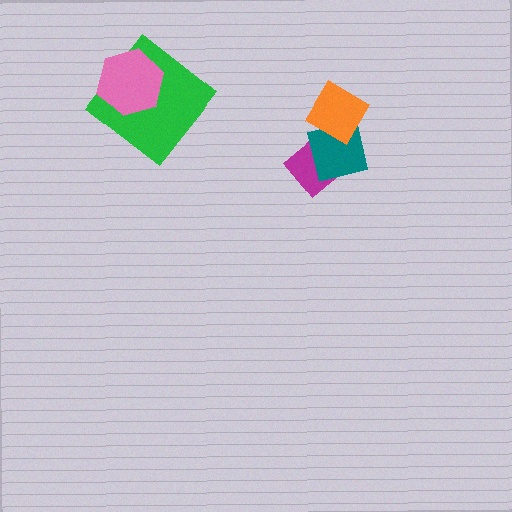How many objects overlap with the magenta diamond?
2 objects overlap with the magenta diamond.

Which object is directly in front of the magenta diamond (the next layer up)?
The teal square is directly in front of the magenta diamond.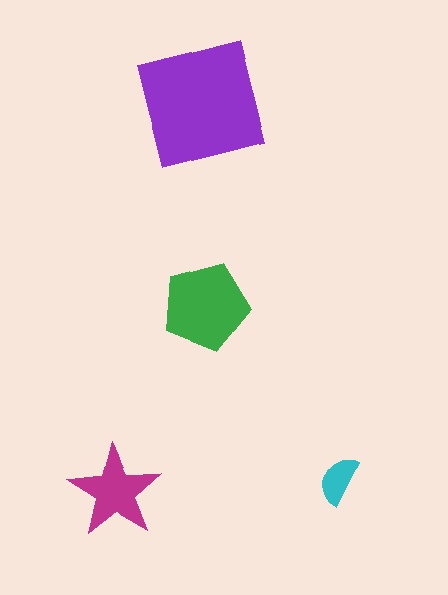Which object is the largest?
The purple square.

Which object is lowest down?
The magenta star is bottommost.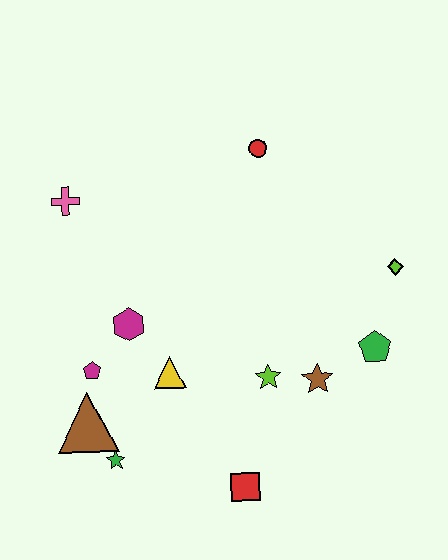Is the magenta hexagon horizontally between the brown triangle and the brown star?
Yes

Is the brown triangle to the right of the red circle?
No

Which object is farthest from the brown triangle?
The lime diamond is farthest from the brown triangle.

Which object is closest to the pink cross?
The magenta hexagon is closest to the pink cross.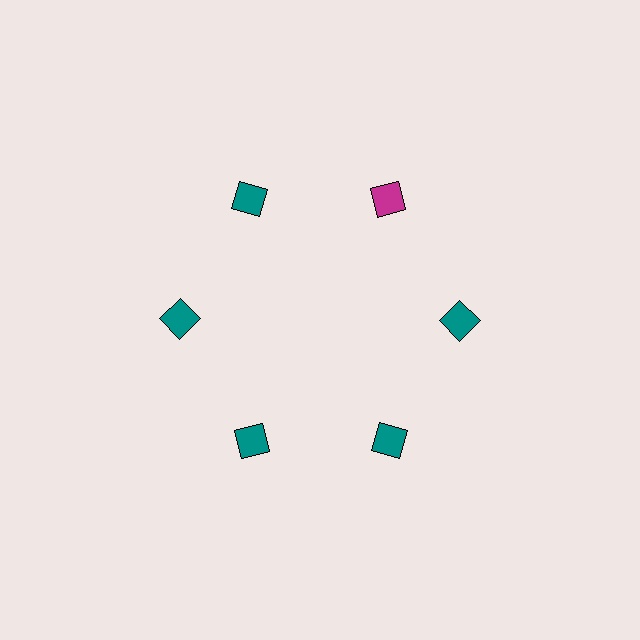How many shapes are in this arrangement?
There are 6 shapes arranged in a ring pattern.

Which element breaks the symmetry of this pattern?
The magenta diamond at roughly the 1 o'clock position breaks the symmetry. All other shapes are teal diamonds.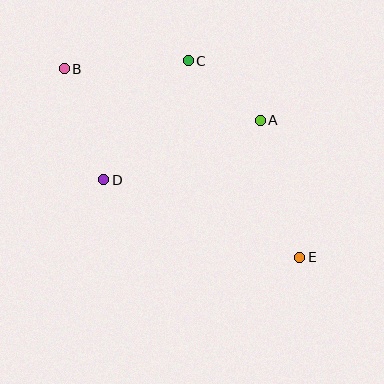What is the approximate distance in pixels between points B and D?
The distance between B and D is approximately 118 pixels.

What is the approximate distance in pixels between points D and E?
The distance between D and E is approximately 211 pixels.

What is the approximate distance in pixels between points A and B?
The distance between A and B is approximately 203 pixels.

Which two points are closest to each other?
Points A and C are closest to each other.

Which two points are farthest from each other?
Points B and E are farthest from each other.